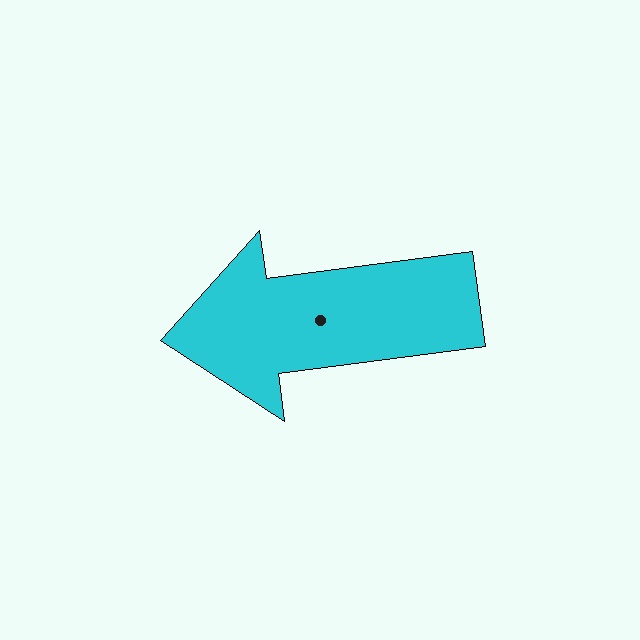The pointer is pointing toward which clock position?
Roughly 9 o'clock.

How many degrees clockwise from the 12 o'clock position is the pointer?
Approximately 263 degrees.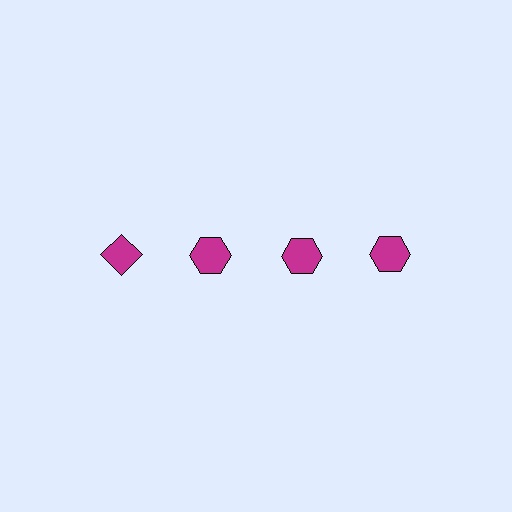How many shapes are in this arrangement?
There are 4 shapes arranged in a grid pattern.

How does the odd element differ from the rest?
It has a different shape: diamond instead of hexagon.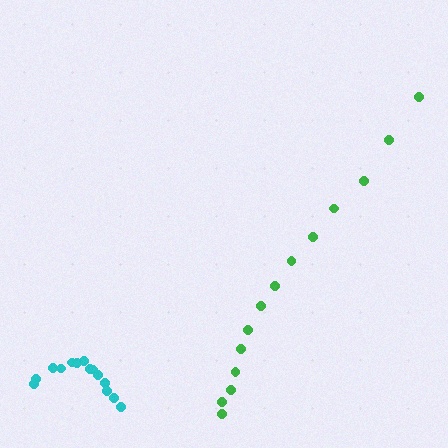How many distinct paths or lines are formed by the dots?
There are 2 distinct paths.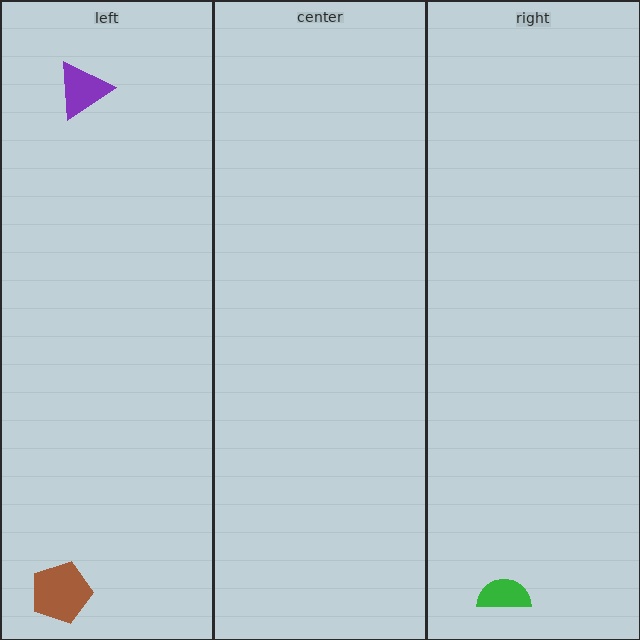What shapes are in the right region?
The green semicircle.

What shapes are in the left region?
The purple triangle, the brown pentagon.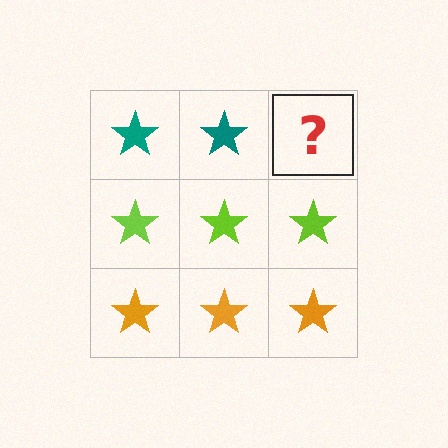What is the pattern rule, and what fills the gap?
The rule is that each row has a consistent color. The gap should be filled with a teal star.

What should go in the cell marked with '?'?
The missing cell should contain a teal star.